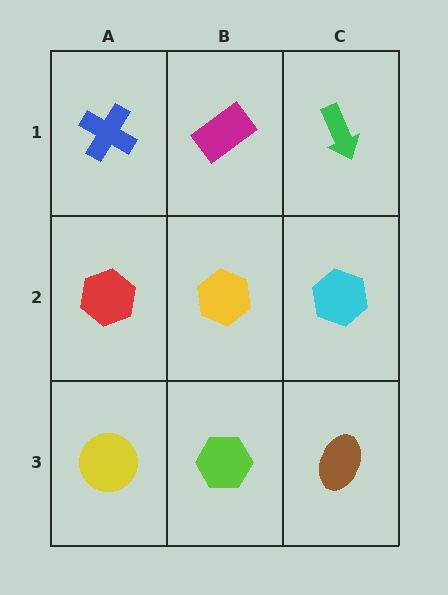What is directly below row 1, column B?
A yellow hexagon.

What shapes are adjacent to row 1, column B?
A yellow hexagon (row 2, column B), a blue cross (row 1, column A), a green arrow (row 1, column C).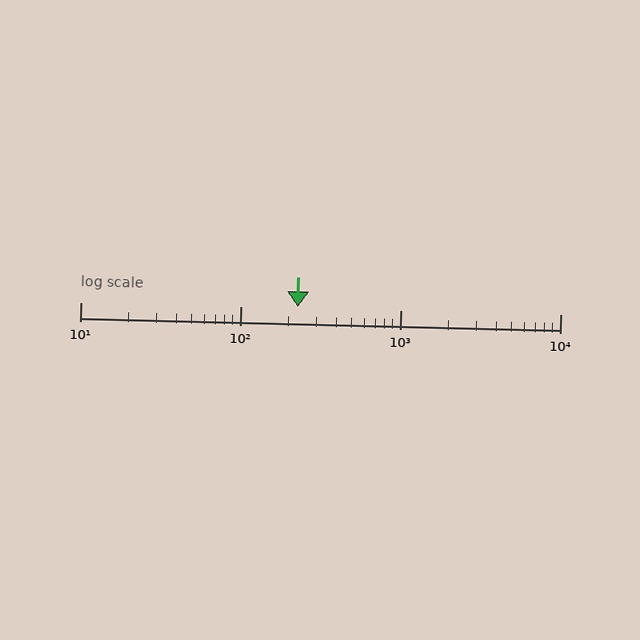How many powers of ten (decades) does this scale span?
The scale spans 3 decades, from 10 to 10000.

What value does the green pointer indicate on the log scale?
The pointer indicates approximately 230.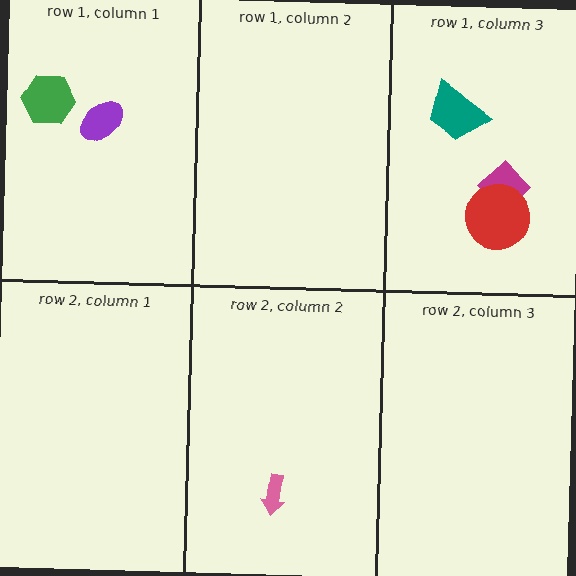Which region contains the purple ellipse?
The row 1, column 1 region.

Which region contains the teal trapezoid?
The row 1, column 3 region.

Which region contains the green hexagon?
The row 1, column 1 region.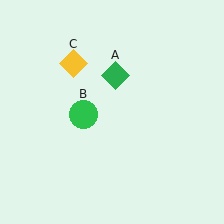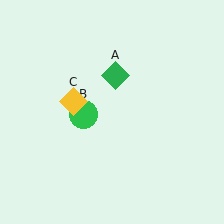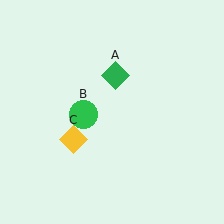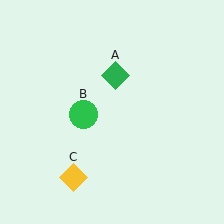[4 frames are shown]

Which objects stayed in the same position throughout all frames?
Green diamond (object A) and green circle (object B) remained stationary.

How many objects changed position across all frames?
1 object changed position: yellow diamond (object C).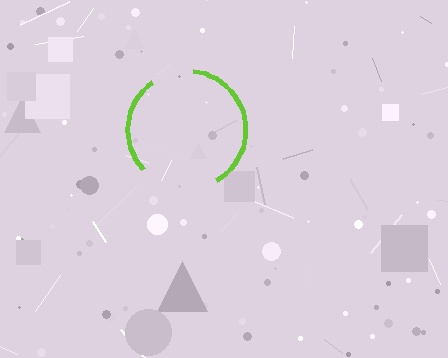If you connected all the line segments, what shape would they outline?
They would outline a circle.